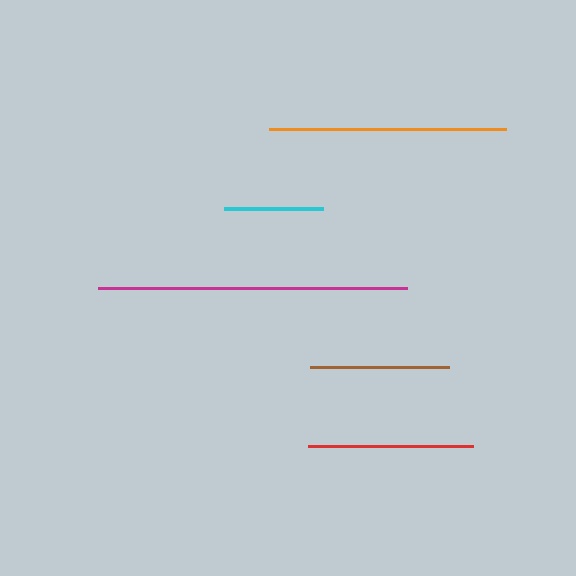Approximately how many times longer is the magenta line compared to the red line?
The magenta line is approximately 1.9 times the length of the red line.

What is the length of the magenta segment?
The magenta segment is approximately 309 pixels long.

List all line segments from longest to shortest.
From longest to shortest: magenta, orange, red, brown, cyan.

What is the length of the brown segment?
The brown segment is approximately 139 pixels long.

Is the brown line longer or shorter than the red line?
The red line is longer than the brown line.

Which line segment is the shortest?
The cyan line is the shortest at approximately 99 pixels.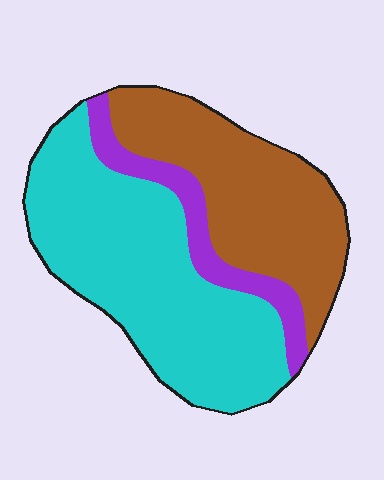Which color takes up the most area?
Cyan, at roughly 50%.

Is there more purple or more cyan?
Cyan.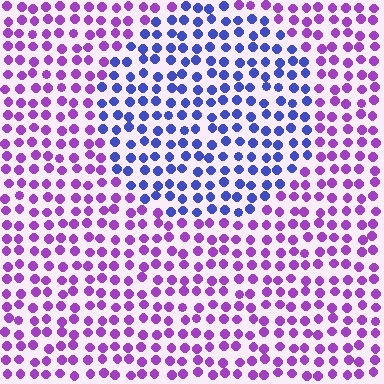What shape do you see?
I see a circle.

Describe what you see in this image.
The image is filled with small purple elements in a uniform arrangement. A circle-shaped region is visible where the elements are tinted to a slightly different hue, forming a subtle color boundary.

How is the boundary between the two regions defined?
The boundary is defined purely by a slight shift in hue (about 51 degrees). Spacing, size, and orientation are identical on both sides.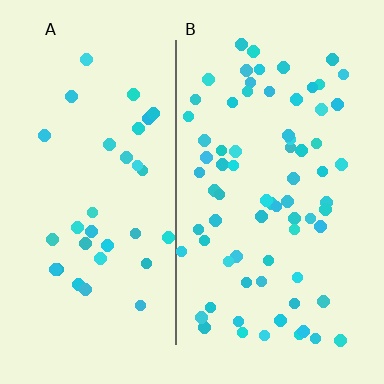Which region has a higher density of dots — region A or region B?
B (the right).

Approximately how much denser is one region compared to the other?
Approximately 2.2× — region B over region A.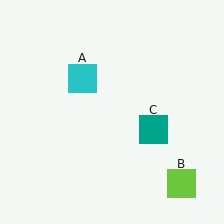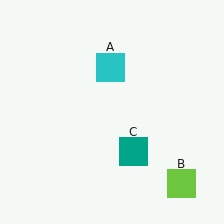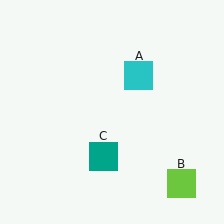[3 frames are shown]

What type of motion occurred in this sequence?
The cyan square (object A), teal square (object C) rotated clockwise around the center of the scene.